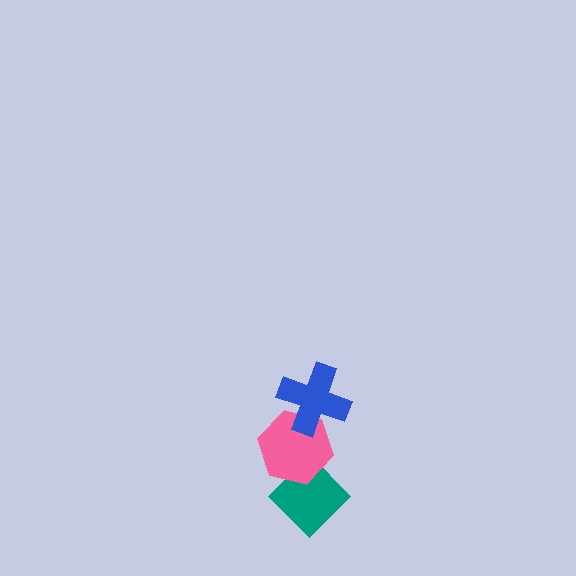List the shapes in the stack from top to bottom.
From top to bottom: the blue cross, the pink hexagon, the teal diamond.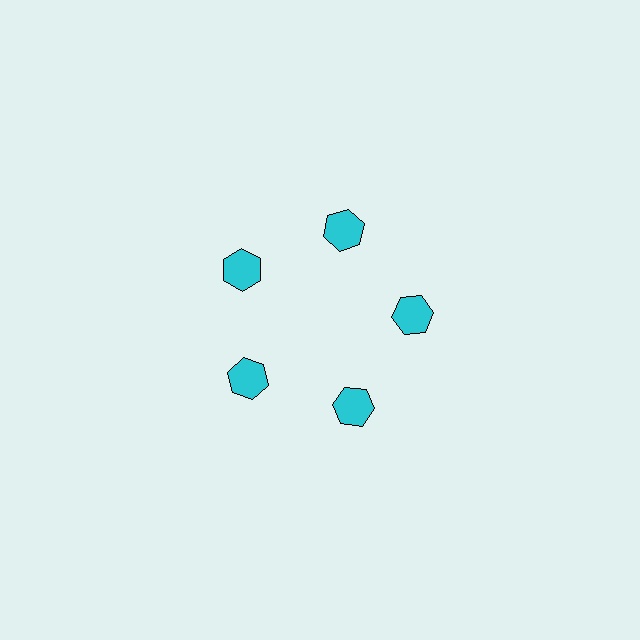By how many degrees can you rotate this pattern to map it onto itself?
The pattern maps onto itself every 72 degrees of rotation.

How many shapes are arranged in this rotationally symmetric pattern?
There are 5 shapes, arranged in 5 groups of 1.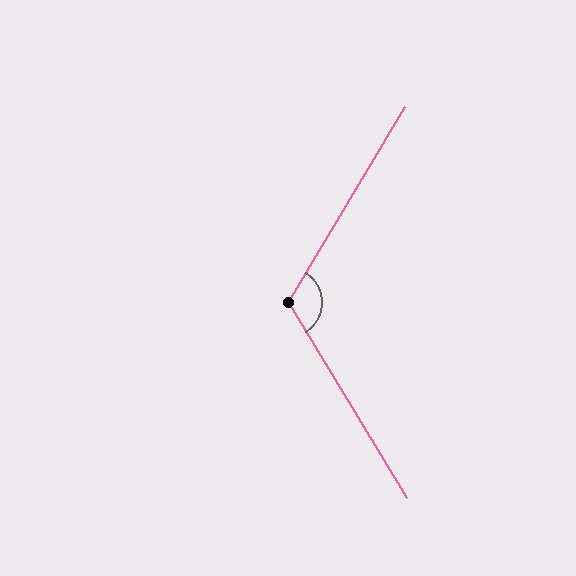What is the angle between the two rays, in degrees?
Approximately 118 degrees.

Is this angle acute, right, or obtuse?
It is obtuse.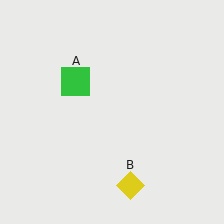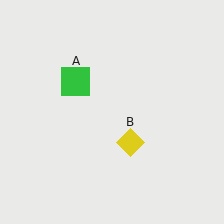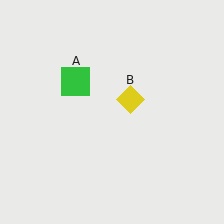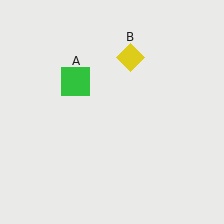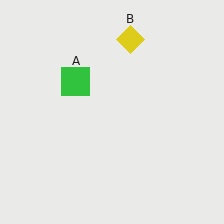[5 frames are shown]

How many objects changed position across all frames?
1 object changed position: yellow diamond (object B).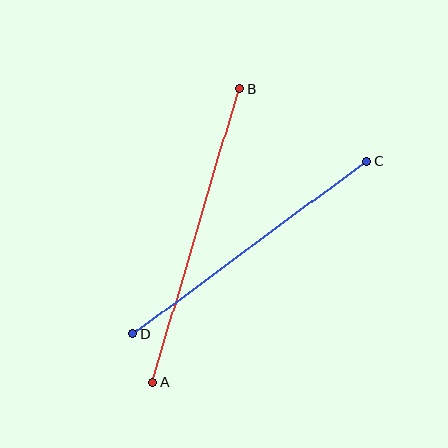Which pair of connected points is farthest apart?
Points A and B are farthest apart.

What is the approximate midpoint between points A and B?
The midpoint is at approximately (196, 235) pixels.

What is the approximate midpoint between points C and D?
The midpoint is at approximately (250, 247) pixels.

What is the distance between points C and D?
The distance is approximately 291 pixels.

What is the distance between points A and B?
The distance is approximately 306 pixels.